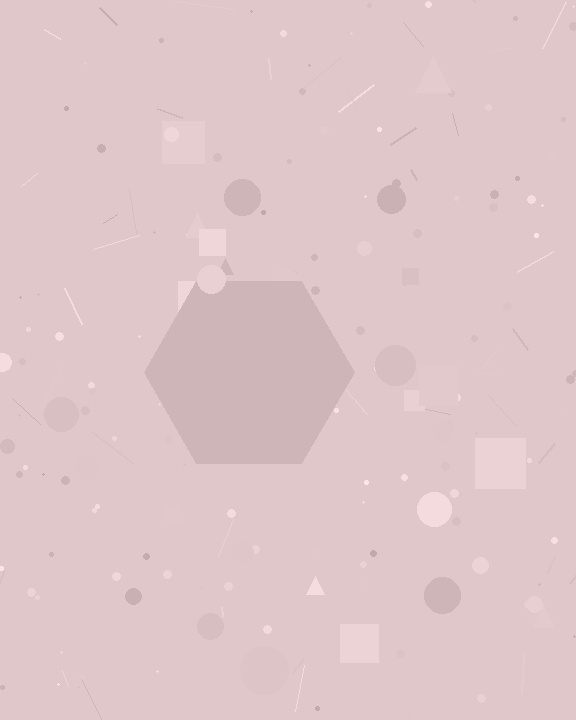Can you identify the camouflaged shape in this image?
The camouflaged shape is a hexagon.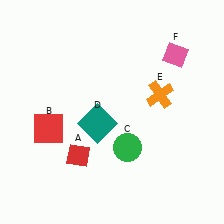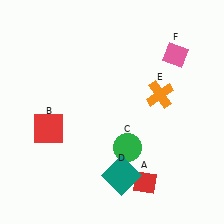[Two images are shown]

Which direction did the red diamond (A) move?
The red diamond (A) moved right.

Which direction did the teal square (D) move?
The teal square (D) moved down.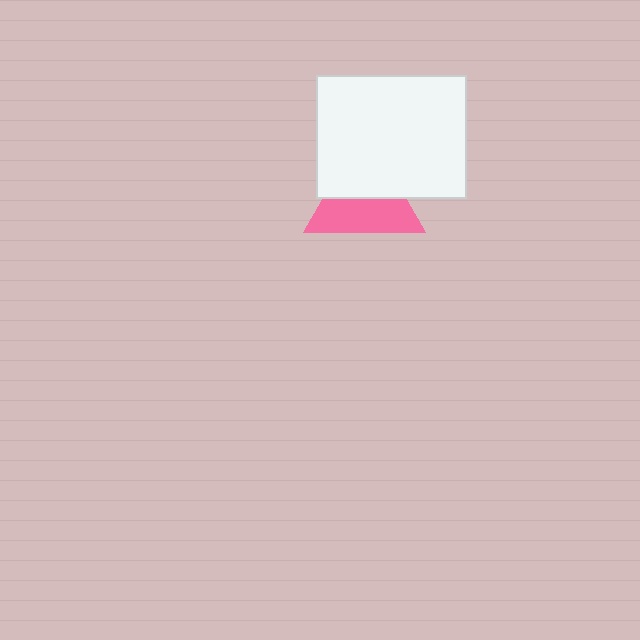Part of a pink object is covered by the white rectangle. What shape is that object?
It is a triangle.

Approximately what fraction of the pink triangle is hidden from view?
Roughly 47% of the pink triangle is hidden behind the white rectangle.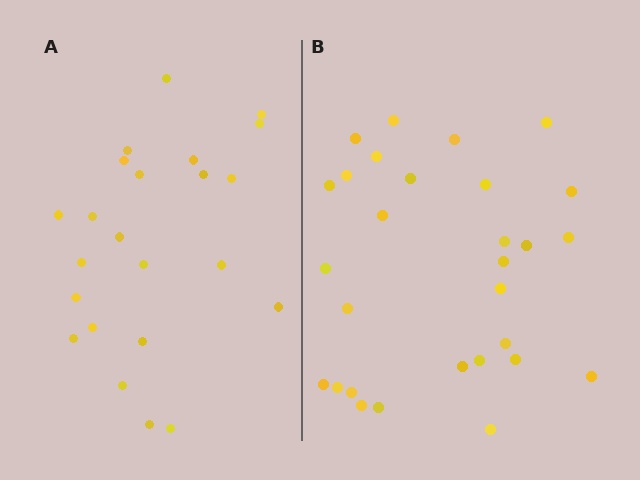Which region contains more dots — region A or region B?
Region B (the right region) has more dots.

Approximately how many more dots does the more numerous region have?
Region B has about 6 more dots than region A.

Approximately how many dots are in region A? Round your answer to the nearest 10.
About 20 dots. (The exact count is 23, which rounds to 20.)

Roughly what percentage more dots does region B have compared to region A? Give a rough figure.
About 25% more.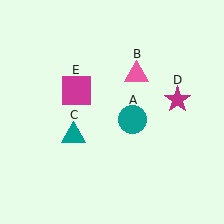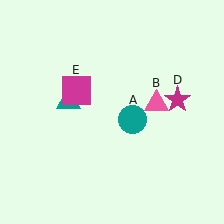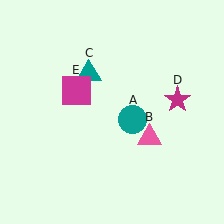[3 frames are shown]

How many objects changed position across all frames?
2 objects changed position: pink triangle (object B), teal triangle (object C).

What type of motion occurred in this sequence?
The pink triangle (object B), teal triangle (object C) rotated clockwise around the center of the scene.